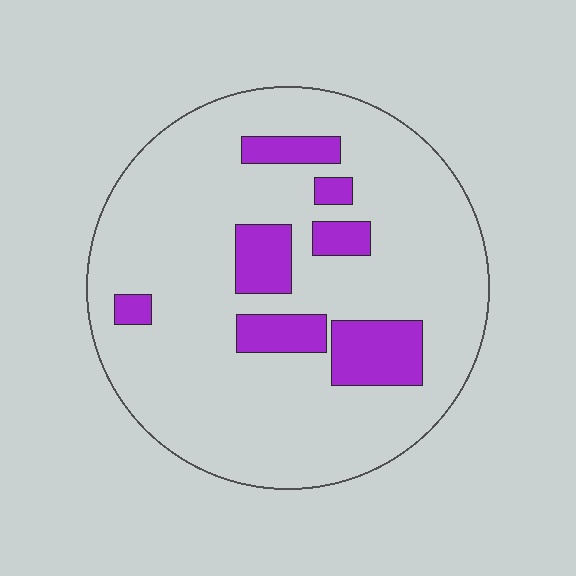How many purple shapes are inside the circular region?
7.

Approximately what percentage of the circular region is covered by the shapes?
Approximately 15%.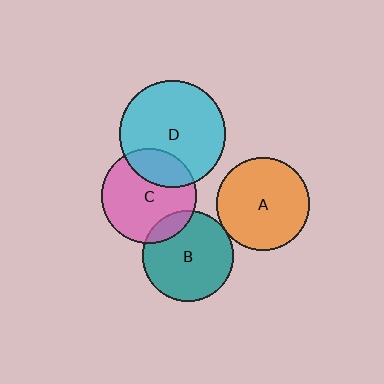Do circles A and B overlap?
Yes.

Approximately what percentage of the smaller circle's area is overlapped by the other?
Approximately 5%.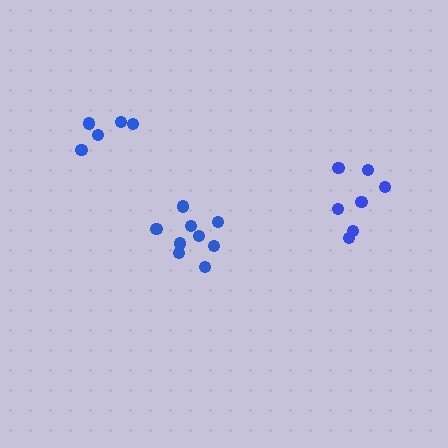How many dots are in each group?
Group 1: 7 dots, Group 2: 9 dots, Group 3: 5 dots (21 total).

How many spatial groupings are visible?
There are 3 spatial groupings.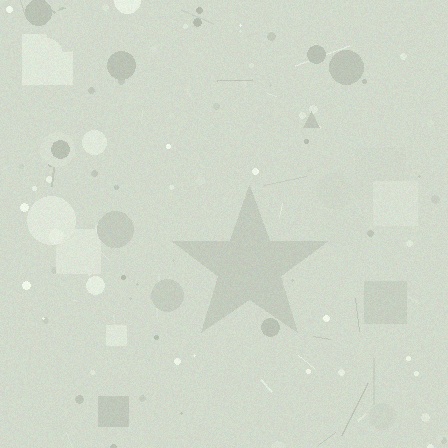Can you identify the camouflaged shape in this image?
The camouflaged shape is a star.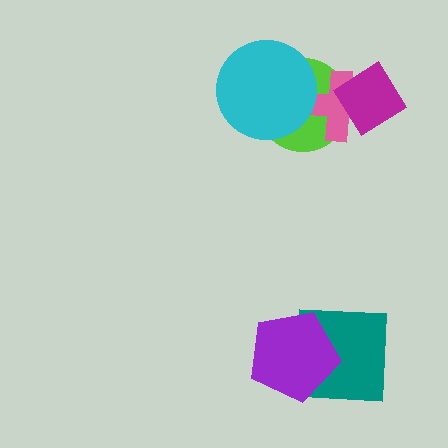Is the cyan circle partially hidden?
No, no other shape covers it.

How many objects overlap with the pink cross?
3 objects overlap with the pink cross.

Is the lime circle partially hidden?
Yes, it is partially covered by another shape.